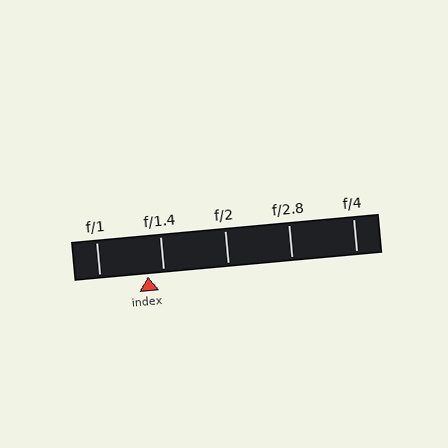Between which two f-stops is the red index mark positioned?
The index mark is between f/1 and f/1.4.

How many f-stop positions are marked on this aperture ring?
There are 5 f-stop positions marked.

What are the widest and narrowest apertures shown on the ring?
The widest aperture shown is f/1 and the narrowest is f/4.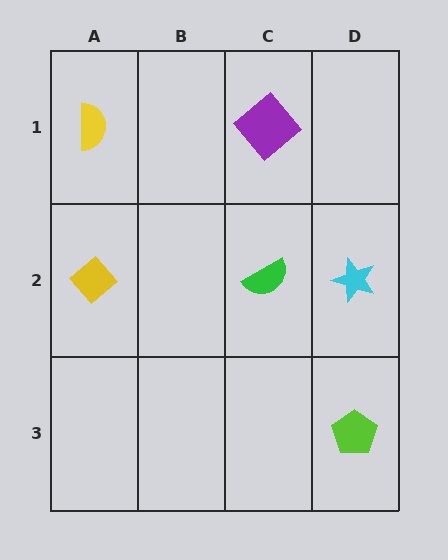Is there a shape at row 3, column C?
No, that cell is empty.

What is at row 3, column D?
A lime pentagon.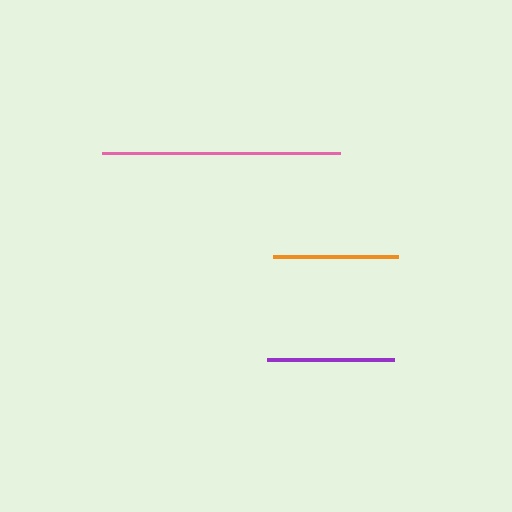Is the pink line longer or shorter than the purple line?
The pink line is longer than the purple line.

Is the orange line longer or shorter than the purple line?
The purple line is longer than the orange line.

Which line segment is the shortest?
The orange line is the shortest at approximately 125 pixels.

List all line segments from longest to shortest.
From longest to shortest: pink, purple, orange.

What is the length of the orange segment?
The orange segment is approximately 125 pixels long.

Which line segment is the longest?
The pink line is the longest at approximately 238 pixels.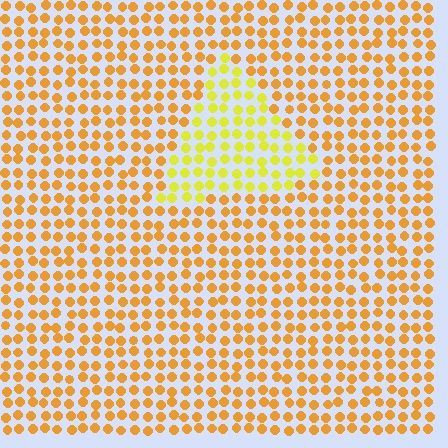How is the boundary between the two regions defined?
The boundary is defined purely by a slight shift in hue (about 30 degrees). Spacing, size, and orientation are identical on both sides.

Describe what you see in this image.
The image is filled with small orange elements in a uniform arrangement. A triangle-shaped region is visible where the elements are tinted to a slightly different hue, forming a subtle color boundary.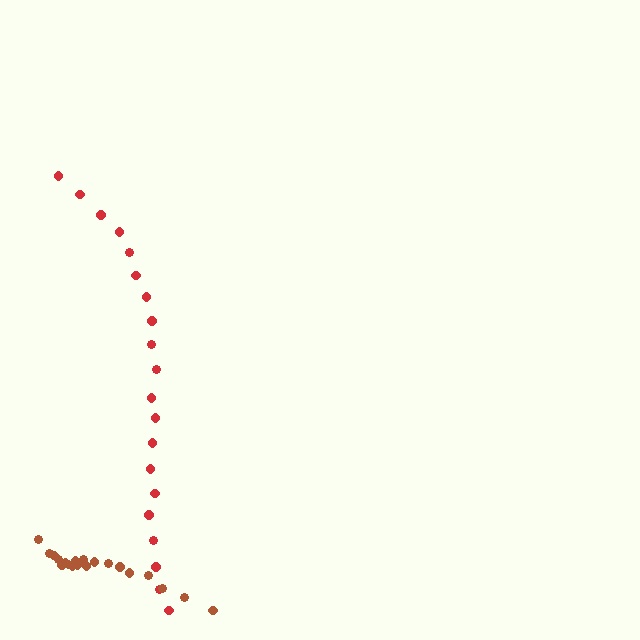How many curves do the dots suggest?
There are 2 distinct paths.